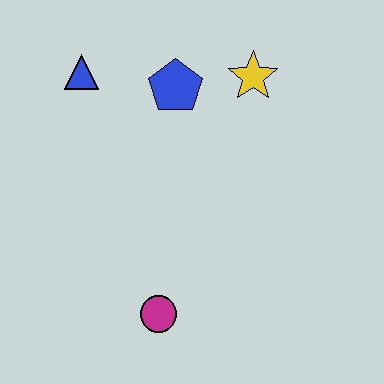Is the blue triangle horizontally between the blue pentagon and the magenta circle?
No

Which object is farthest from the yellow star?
The magenta circle is farthest from the yellow star.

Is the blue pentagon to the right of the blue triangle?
Yes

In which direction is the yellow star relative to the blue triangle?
The yellow star is to the right of the blue triangle.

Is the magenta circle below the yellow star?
Yes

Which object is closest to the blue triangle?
The blue pentagon is closest to the blue triangle.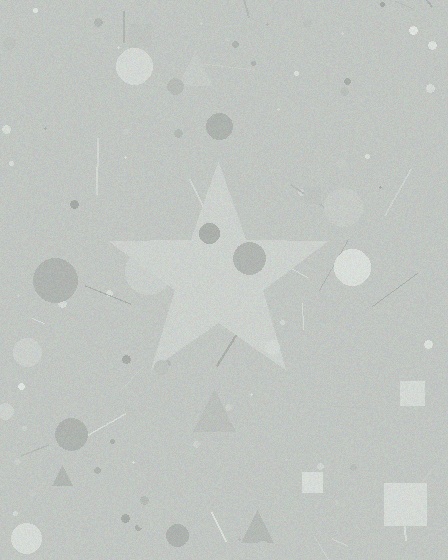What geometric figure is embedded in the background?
A star is embedded in the background.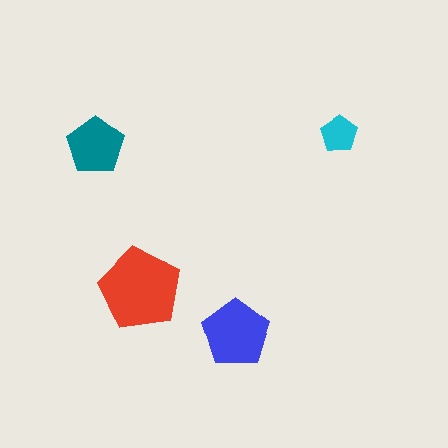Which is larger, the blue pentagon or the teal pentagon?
The blue one.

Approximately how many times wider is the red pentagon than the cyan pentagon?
About 2 times wider.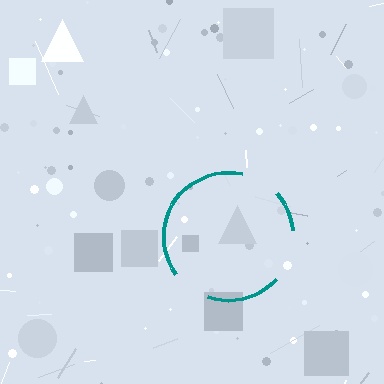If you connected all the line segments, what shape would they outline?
They would outline a circle.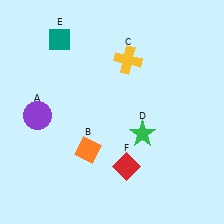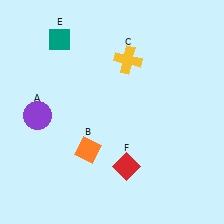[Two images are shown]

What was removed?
The green star (D) was removed in Image 2.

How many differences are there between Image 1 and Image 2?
There is 1 difference between the two images.